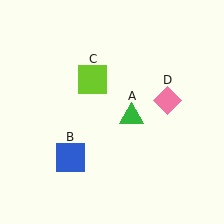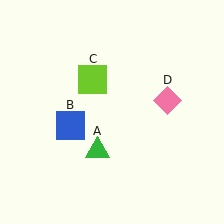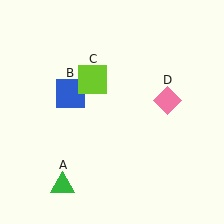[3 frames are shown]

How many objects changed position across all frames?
2 objects changed position: green triangle (object A), blue square (object B).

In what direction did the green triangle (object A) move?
The green triangle (object A) moved down and to the left.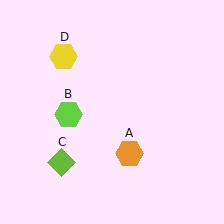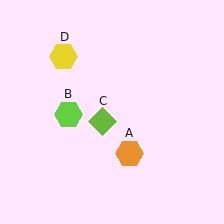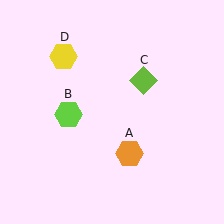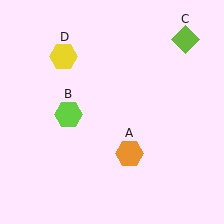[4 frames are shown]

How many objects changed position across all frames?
1 object changed position: lime diamond (object C).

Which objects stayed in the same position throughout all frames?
Orange hexagon (object A) and lime hexagon (object B) and yellow hexagon (object D) remained stationary.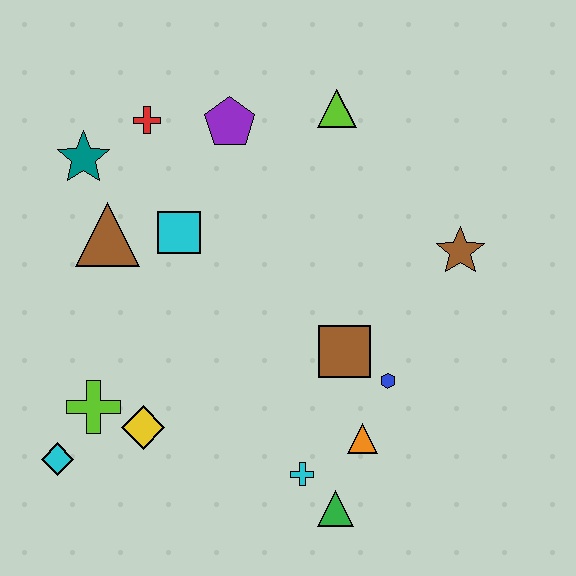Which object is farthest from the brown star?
The cyan diamond is farthest from the brown star.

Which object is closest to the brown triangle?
The cyan square is closest to the brown triangle.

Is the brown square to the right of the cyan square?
Yes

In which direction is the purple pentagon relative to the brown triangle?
The purple pentagon is to the right of the brown triangle.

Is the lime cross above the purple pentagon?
No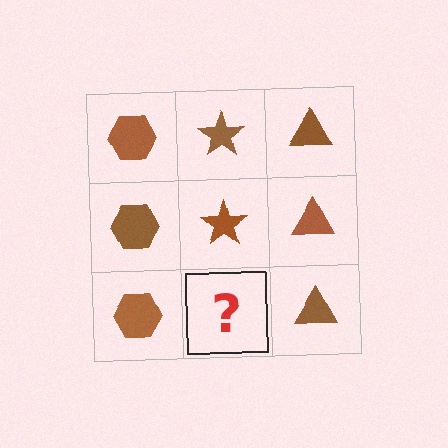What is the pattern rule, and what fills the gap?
The rule is that each column has a consistent shape. The gap should be filled with a brown star.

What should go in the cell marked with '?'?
The missing cell should contain a brown star.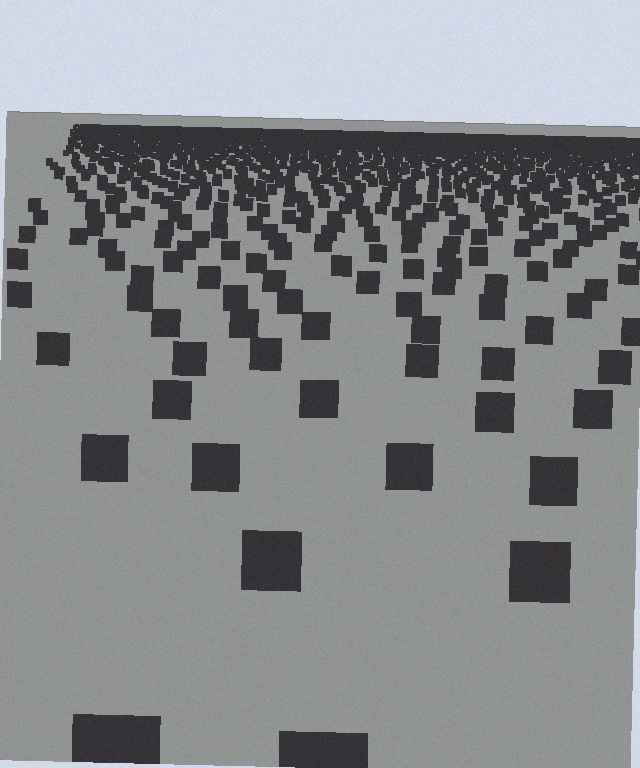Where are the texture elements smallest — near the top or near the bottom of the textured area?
Near the top.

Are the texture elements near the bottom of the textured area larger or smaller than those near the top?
Larger. Near the bottom, elements are closer to the viewer and appear at a bigger on-screen size.